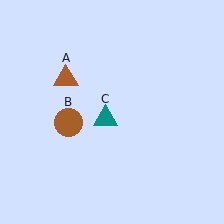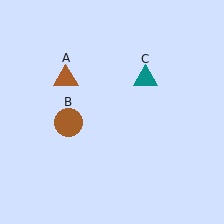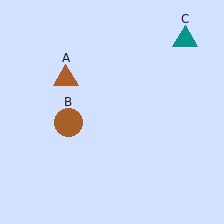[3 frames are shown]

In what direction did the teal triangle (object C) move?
The teal triangle (object C) moved up and to the right.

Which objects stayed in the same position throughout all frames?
Brown triangle (object A) and brown circle (object B) remained stationary.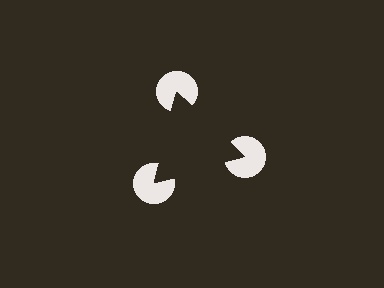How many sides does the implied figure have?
3 sides.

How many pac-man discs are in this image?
There are 3 — one at each vertex of the illusory triangle.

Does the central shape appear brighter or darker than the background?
It typically appears slightly darker than the background, even though no actual brightness change is drawn.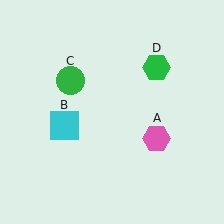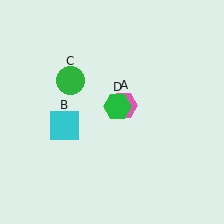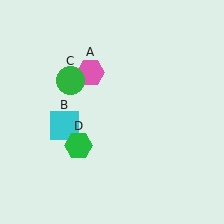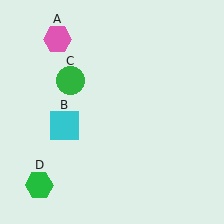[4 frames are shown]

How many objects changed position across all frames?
2 objects changed position: pink hexagon (object A), green hexagon (object D).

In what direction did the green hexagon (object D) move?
The green hexagon (object D) moved down and to the left.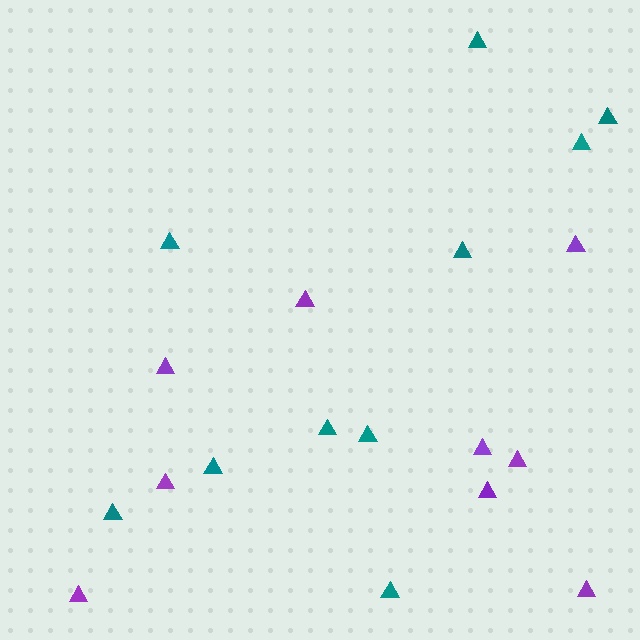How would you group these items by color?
There are 2 groups: one group of purple triangles (9) and one group of teal triangles (10).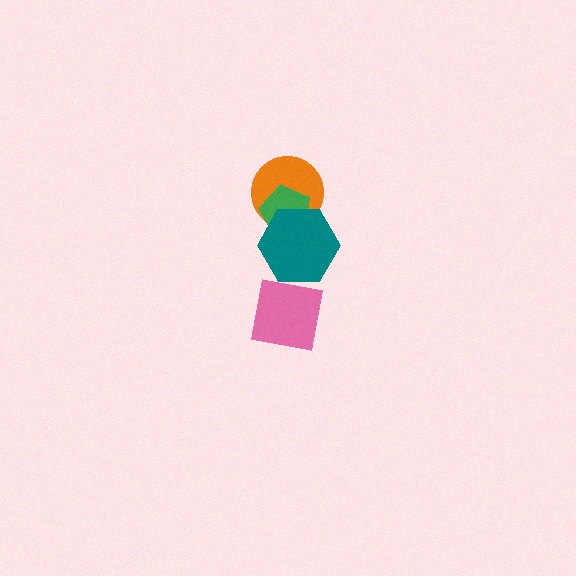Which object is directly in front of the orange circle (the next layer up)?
The green pentagon is directly in front of the orange circle.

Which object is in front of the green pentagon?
The teal hexagon is in front of the green pentagon.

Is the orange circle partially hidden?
Yes, it is partially covered by another shape.